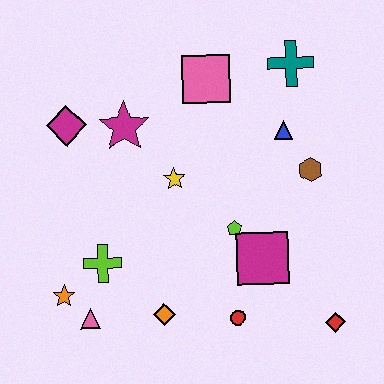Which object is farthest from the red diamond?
The magenta diamond is farthest from the red diamond.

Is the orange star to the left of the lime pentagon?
Yes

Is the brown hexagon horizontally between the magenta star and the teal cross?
No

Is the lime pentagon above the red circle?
Yes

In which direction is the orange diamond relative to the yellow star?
The orange diamond is below the yellow star.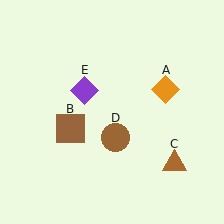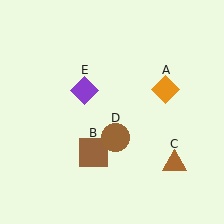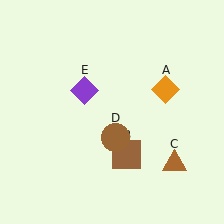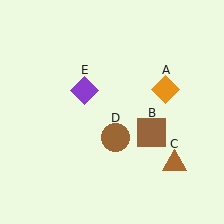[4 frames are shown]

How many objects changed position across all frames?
1 object changed position: brown square (object B).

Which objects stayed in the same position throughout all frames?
Orange diamond (object A) and brown triangle (object C) and brown circle (object D) and purple diamond (object E) remained stationary.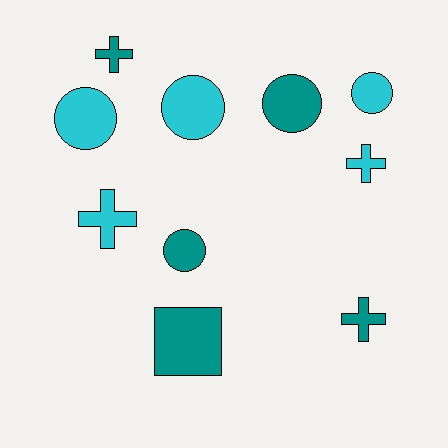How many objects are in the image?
There are 10 objects.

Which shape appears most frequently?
Circle, with 5 objects.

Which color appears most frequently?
Cyan, with 5 objects.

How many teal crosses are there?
There are 2 teal crosses.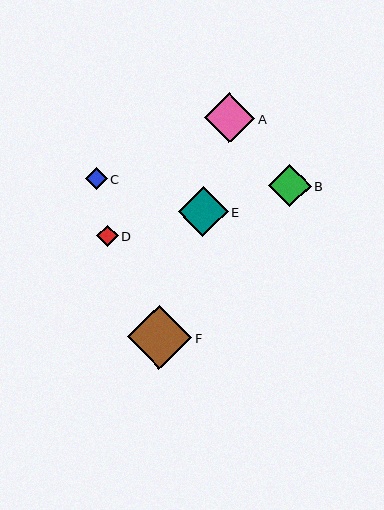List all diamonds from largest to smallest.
From largest to smallest: F, A, E, B, C, D.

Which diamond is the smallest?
Diamond D is the smallest with a size of approximately 21 pixels.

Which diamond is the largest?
Diamond F is the largest with a size of approximately 64 pixels.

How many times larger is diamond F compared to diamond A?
Diamond F is approximately 1.3 times the size of diamond A.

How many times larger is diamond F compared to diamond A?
Diamond F is approximately 1.3 times the size of diamond A.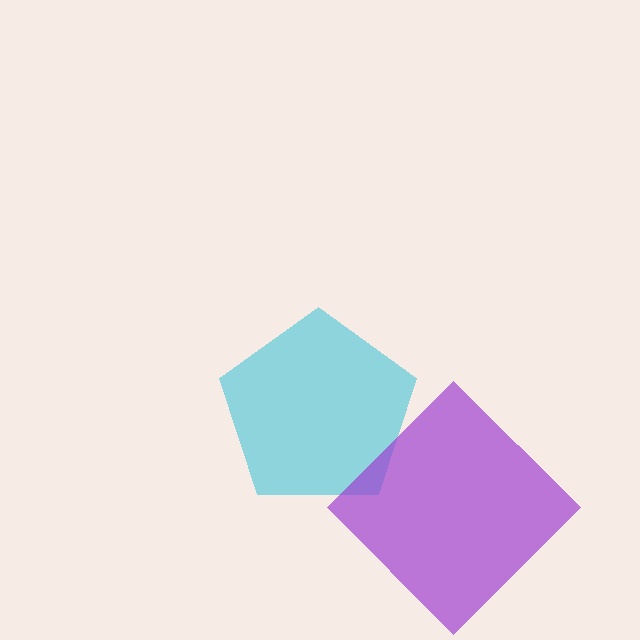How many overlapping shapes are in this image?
There are 2 overlapping shapes in the image.